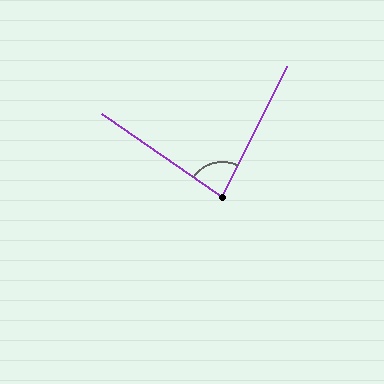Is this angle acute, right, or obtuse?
It is acute.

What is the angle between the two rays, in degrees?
Approximately 82 degrees.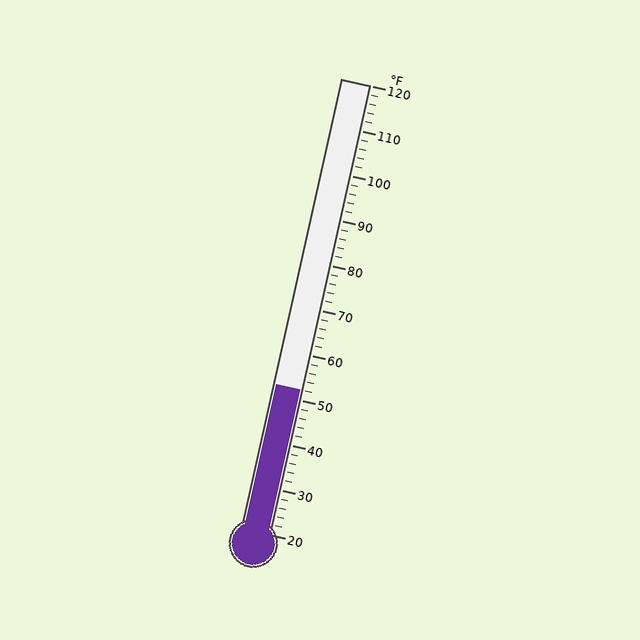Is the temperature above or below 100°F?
The temperature is below 100°F.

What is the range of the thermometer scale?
The thermometer scale ranges from 20°F to 120°F.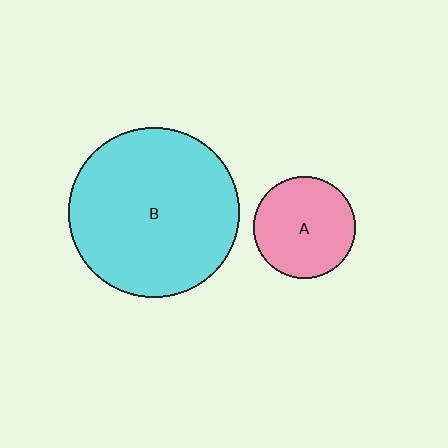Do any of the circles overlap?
No, none of the circles overlap.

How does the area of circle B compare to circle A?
Approximately 2.8 times.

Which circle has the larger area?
Circle B (cyan).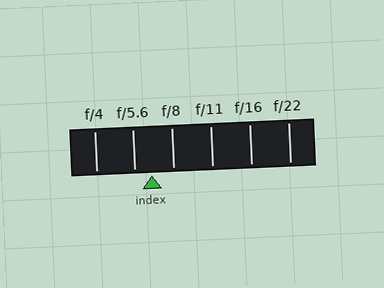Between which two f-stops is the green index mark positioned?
The index mark is between f/5.6 and f/8.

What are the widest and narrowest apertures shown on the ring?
The widest aperture shown is f/4 and the narrowest is f/22.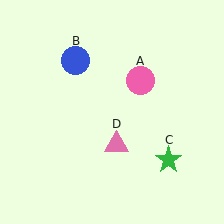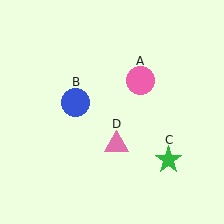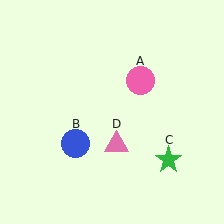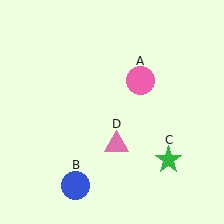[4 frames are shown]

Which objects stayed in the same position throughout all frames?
Pink circle (object A) and green star (object C) and pink triangle (object D) remained stationary.